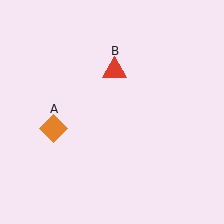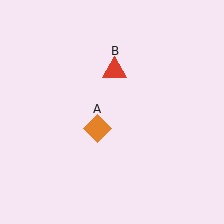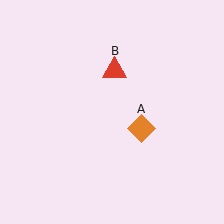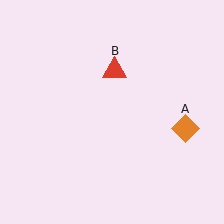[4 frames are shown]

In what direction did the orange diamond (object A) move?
The orange diamond (object A) moved right.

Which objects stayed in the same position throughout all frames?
Red triangle (object B) remained stationary.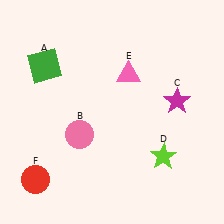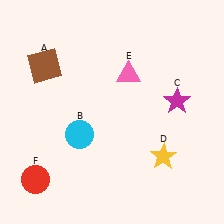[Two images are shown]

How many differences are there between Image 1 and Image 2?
There are 3 differences between the two images.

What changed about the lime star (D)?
In Image 1, D is lime. In Image 2, it changed to yellow.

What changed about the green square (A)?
In Image 1, A is green. In Image 2, it changed to brown.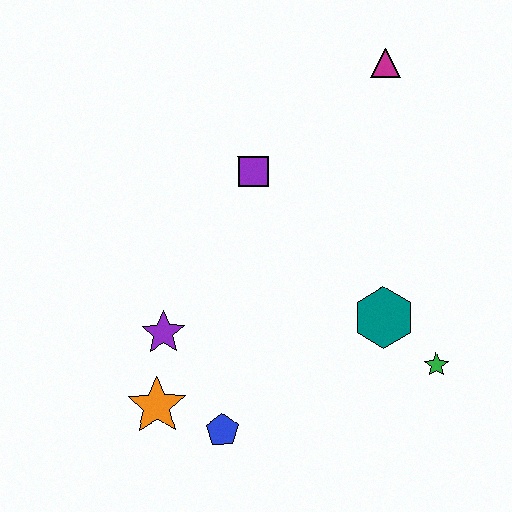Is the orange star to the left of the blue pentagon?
Yes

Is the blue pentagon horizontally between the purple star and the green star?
Yes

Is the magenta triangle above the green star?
Yes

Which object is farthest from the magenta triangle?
The orange star is farthest from the magenta triangle.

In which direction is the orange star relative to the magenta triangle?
The orange star is below the magenta triangle.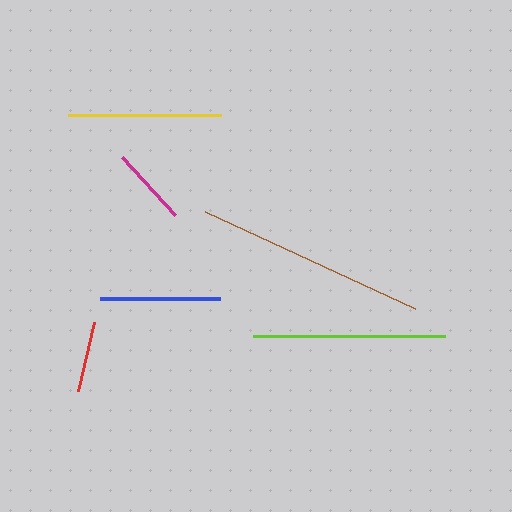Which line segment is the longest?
The brown line is the longest at approximately 232 pixels.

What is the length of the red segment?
The red segment is approximately 71 pixels long.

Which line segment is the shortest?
The red line is the shortest at approximately 71 pixels.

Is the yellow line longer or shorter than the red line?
The yellow line is longer than the red line.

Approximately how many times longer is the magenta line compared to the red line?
The magenta line is approximately 1.1 times the length of the red line.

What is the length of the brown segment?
The brown segment is approximately 232 pixels long.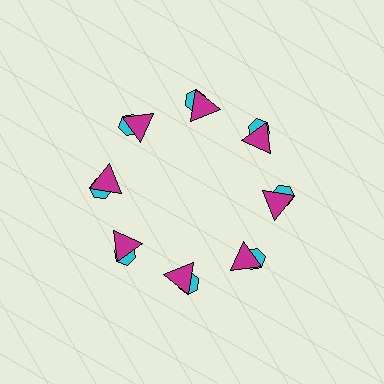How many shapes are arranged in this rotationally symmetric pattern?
There are 16 shapes, arranged in 8 groups of 2.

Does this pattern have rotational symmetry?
Yes, this pattern has 8-fold rotational symmetry. It looks the same after rotating 45 degrees around the center.